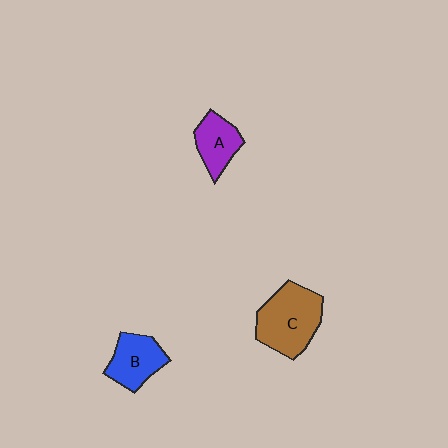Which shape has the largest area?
Shape C (brown).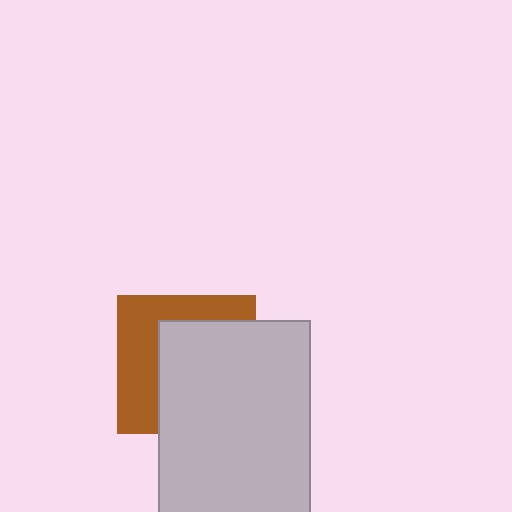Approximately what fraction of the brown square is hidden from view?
Roughly 59% of the brown square is hidden behind the light gray rectangle.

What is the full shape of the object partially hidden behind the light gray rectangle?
The partially hidden object is a brown square.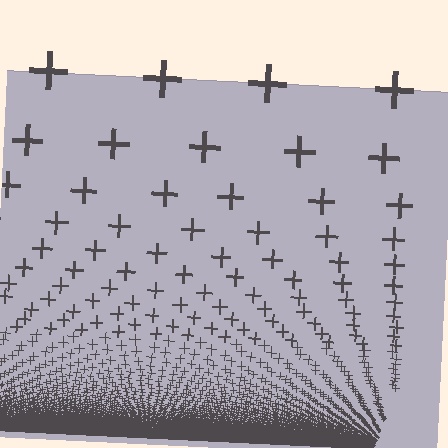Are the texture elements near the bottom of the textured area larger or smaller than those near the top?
Smaller. The gradient is inverted — elements near the bottom are smaller and denser.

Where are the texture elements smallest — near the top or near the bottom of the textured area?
Near the bottom.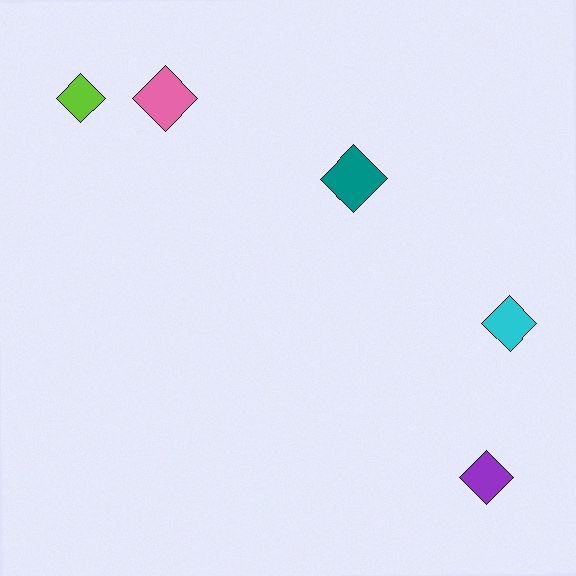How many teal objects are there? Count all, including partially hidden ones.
There is 1 teal object.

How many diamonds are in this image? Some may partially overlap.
There are 5 diamonds.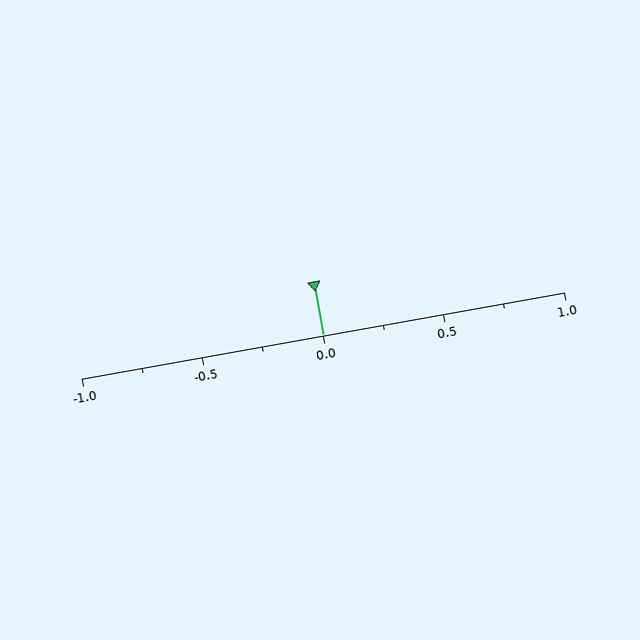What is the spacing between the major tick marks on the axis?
The major ticks are spaced 0.5 apart.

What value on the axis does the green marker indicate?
The marker indicates approximately 0.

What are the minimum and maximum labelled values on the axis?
The axis runs from -1.0 to 1.0.